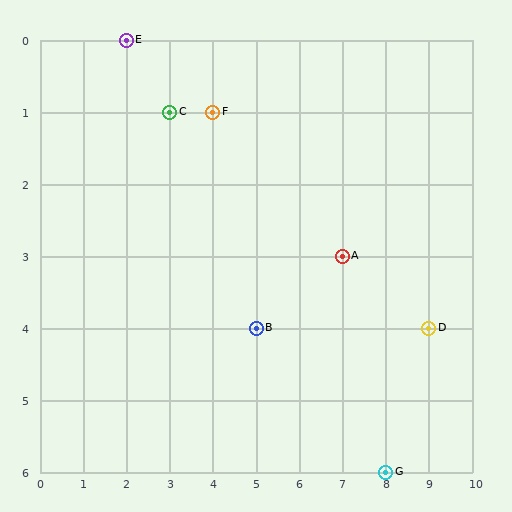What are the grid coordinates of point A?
Point A is at grid coordinates (7, 3).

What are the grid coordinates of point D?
Point D is at grid coordinates (9, 4).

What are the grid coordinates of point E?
Point E is at grid coordinates (2, 0).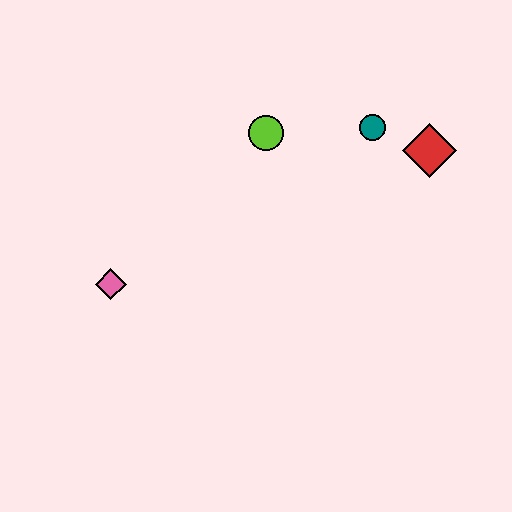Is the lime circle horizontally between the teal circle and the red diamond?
No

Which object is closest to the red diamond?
The teal circle is closest to the red diamond.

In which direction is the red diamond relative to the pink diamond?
The red diamond is to the right of the pink diamond.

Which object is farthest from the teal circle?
The pink diamond is farthest from the teal circle.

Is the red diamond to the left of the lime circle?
No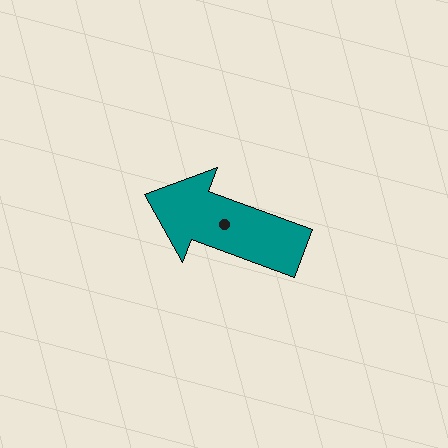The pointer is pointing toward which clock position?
Roughly 10 o'clock.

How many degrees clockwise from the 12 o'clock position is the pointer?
Approximately 290 degrees.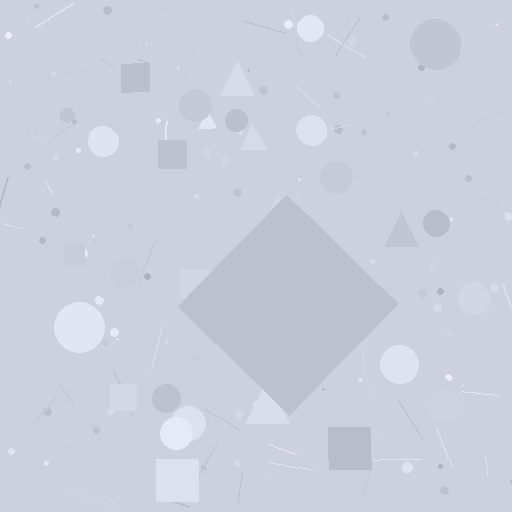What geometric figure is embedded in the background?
A diamond is embedded in the background.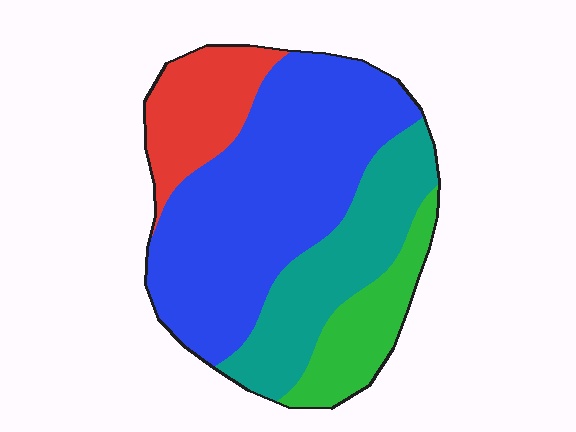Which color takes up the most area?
Blue, at roughly 50%.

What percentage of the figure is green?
Green covers roughly 15% of the figure.